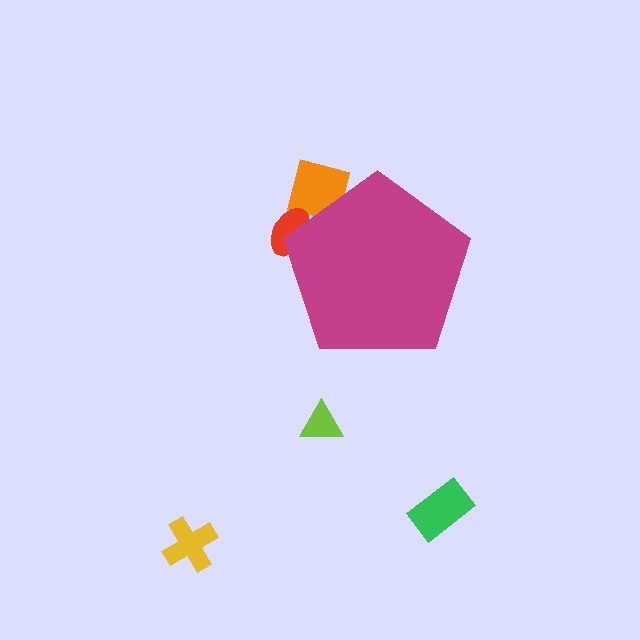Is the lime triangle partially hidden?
No, the lime triangle is fully visible.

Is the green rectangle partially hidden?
No, the green rectangle is fully visible.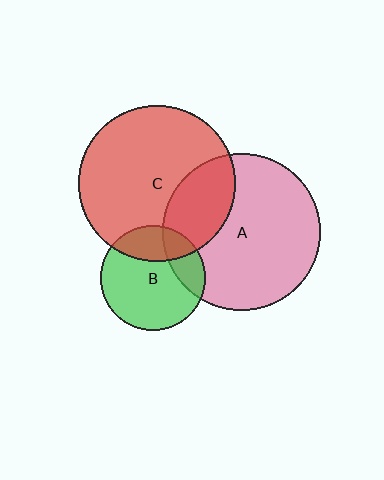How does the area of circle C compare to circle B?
Approximately 2.2 times.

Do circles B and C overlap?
Yes.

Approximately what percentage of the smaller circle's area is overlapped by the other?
Approximately 25%.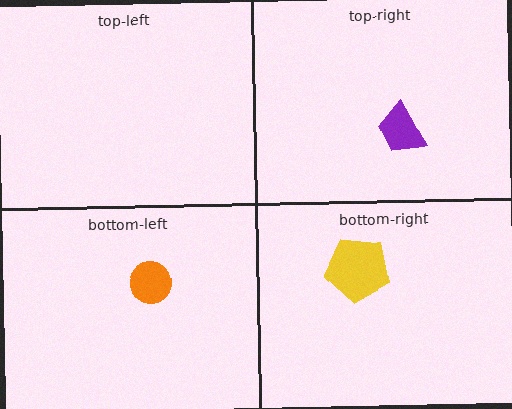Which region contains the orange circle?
The bottom-left region.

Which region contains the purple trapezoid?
The top-right region.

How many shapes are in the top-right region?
1.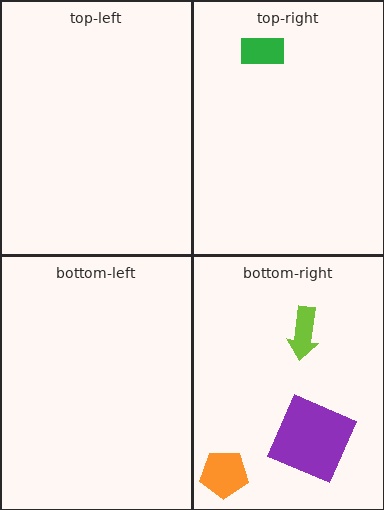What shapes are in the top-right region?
The green rectangle.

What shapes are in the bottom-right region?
The lime arrow, the purple square, the orange pentagon.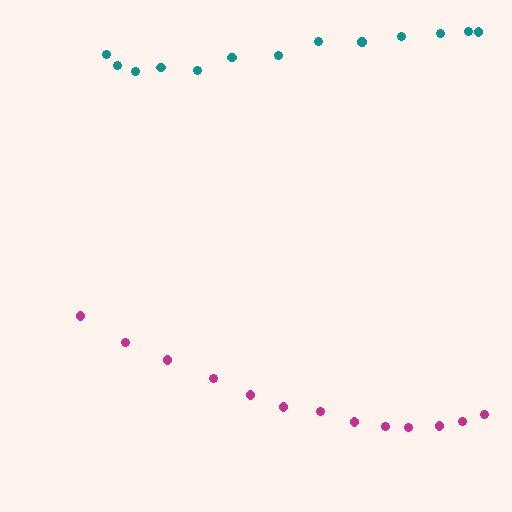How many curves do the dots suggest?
There are 2 distinct paths.